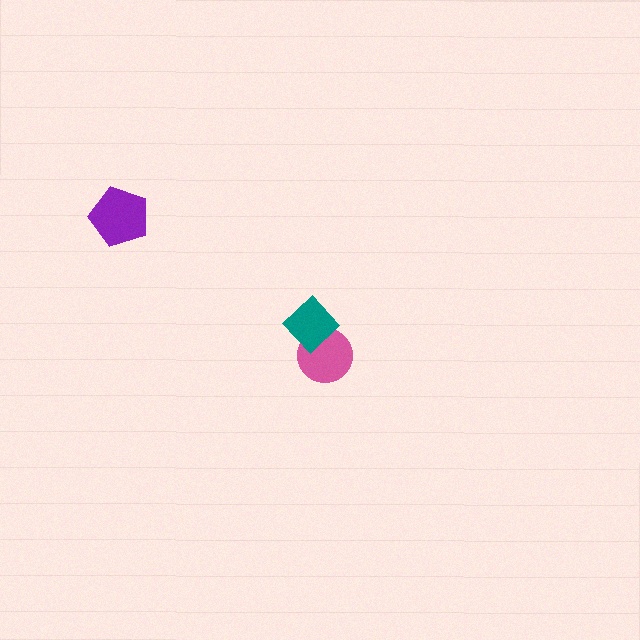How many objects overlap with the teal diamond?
1 object overlaps with the teal diamond.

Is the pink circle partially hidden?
Yes, it is partially covered by another shape.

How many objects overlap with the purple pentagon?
0 objects overlap with the purple pentagon.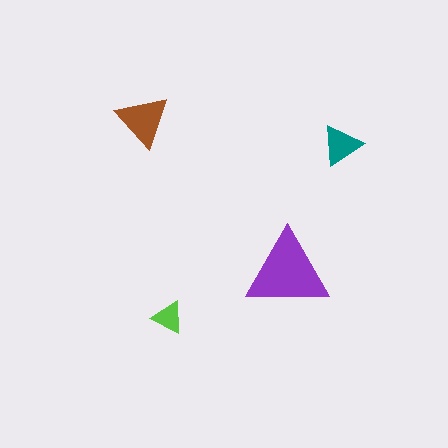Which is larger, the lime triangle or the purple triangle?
The purple one.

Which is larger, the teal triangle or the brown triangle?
The brown one.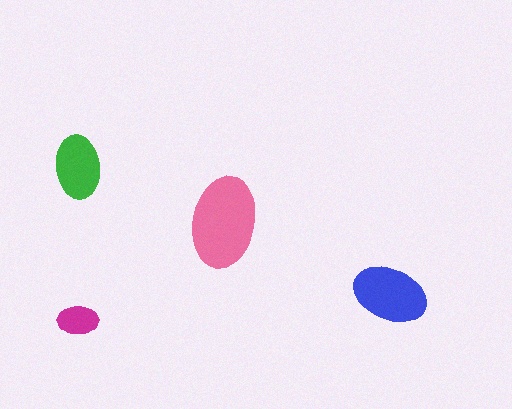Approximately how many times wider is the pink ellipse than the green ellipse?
About 1.5 times wider.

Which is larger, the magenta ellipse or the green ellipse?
The green one.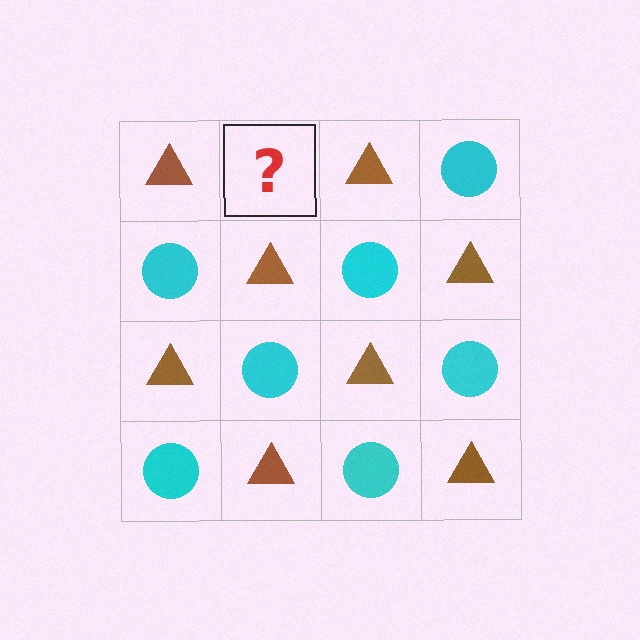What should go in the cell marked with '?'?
The missing cell should contain a cyan circle.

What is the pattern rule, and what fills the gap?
The rule is that it alternates brown triangle and cyan circle in a checkerboard pattern. The gap should be filled with a cyan circle.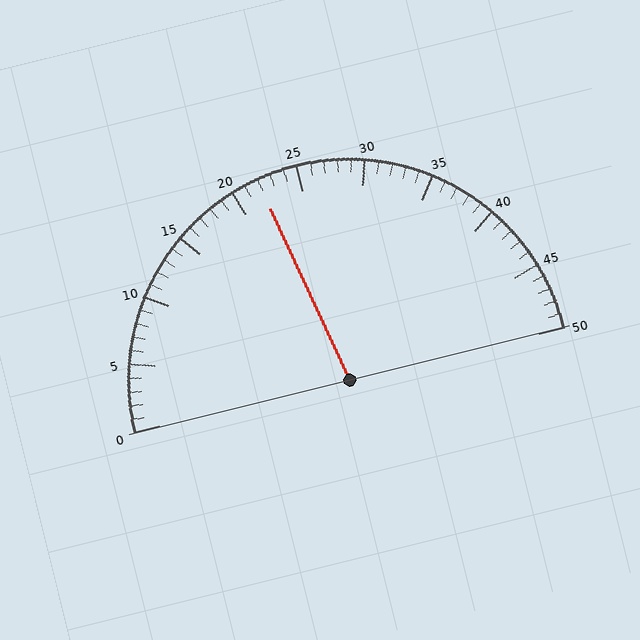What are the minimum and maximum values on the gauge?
The gauge ranges from 0 to 50.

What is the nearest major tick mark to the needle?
The nearest major tick mark is 20.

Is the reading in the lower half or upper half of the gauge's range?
The reading is in the lower half of the range (0 to 50).